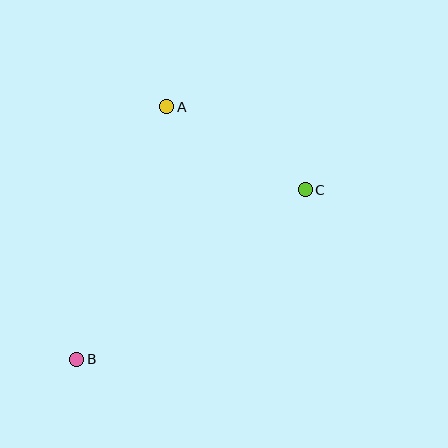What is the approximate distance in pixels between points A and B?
The distance between A and B is approximately 268 pixels.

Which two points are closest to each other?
Points A and C are closest to each other.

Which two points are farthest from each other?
Points B and C are farthest from each other.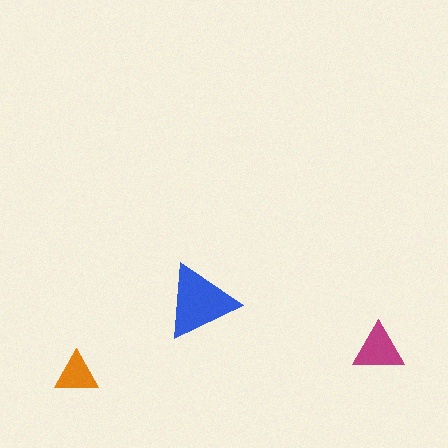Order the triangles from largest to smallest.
the blue one, the magenta one, the orange one.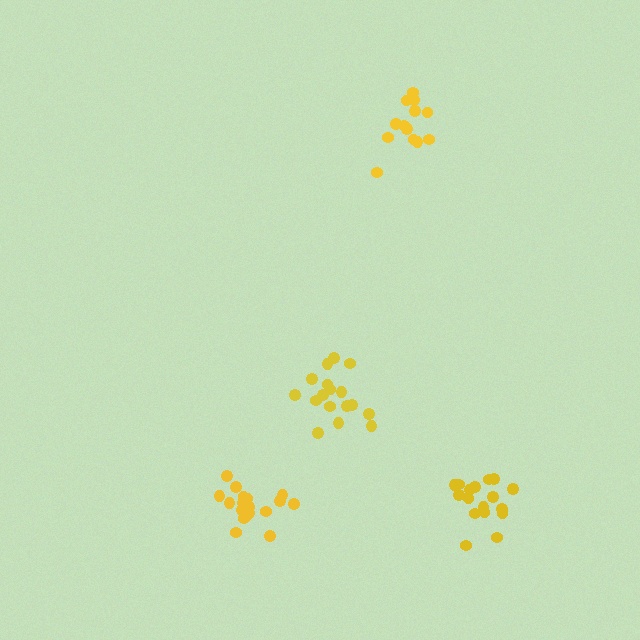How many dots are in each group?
Group 1: 17 dots, Group 2: 17 dots, Group 3: 13 dots, Group 4: 18 dots (65 total).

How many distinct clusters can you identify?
There are 4 distinct clusters.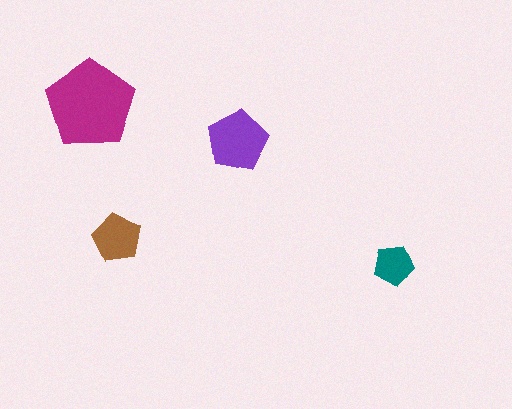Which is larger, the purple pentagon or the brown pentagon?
The purple one.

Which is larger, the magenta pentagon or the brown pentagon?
The magenta one.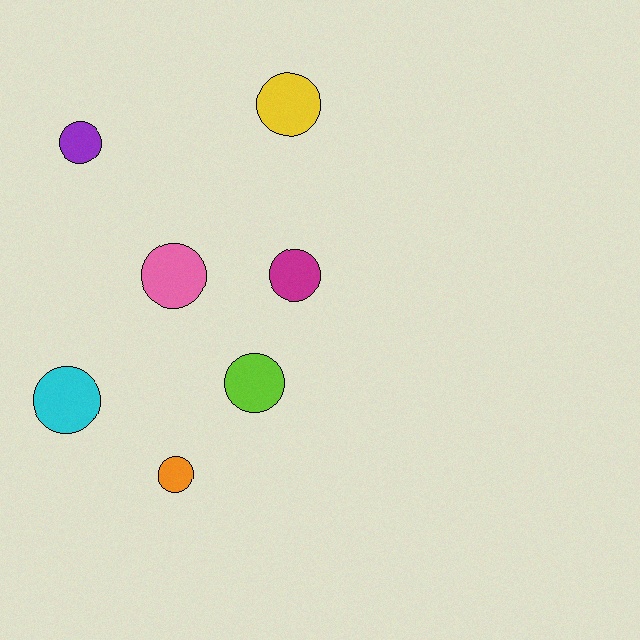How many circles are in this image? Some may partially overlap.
There are 7 circles.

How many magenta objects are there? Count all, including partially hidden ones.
There is 1 magenta object.